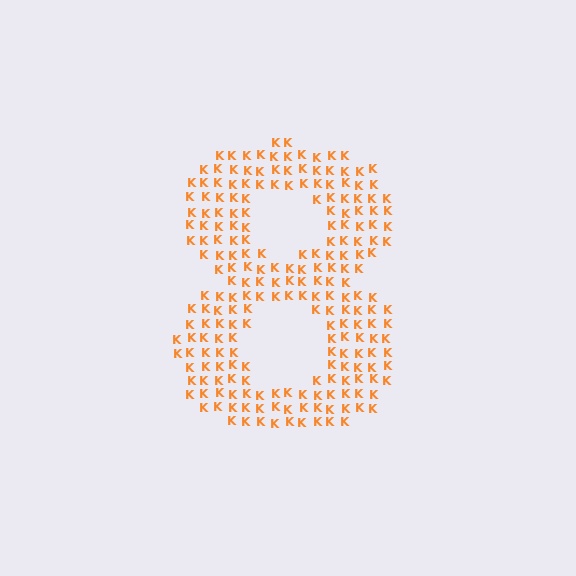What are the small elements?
The small elements are letter K's.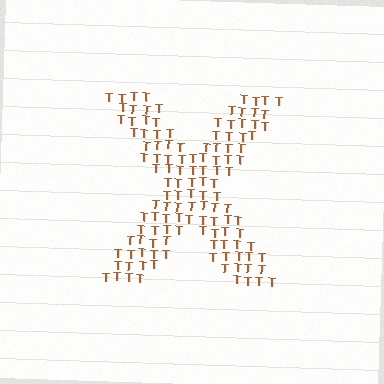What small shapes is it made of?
It is made of small letter T's.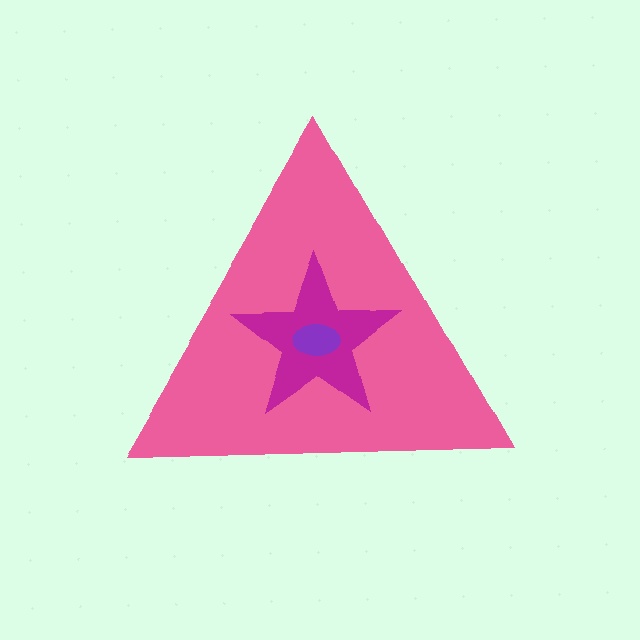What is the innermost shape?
The purple ellipse.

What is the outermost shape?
The pink triangle.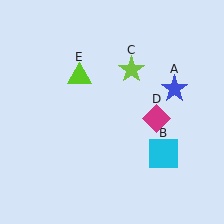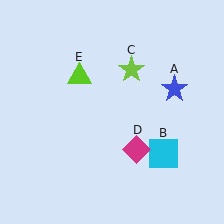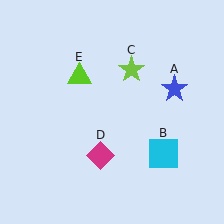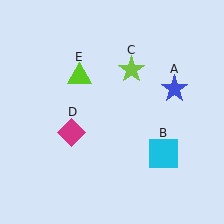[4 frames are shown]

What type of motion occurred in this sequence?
The magenta diamond (object D) rotated clockwise around the center of the scene.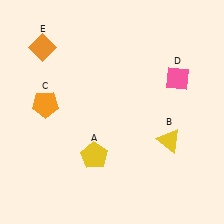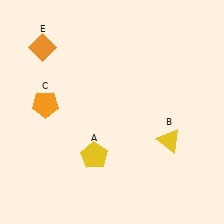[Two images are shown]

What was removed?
The pink diamond (D) was removed in Image 2.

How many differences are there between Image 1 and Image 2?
There is 1 difference between the two images.